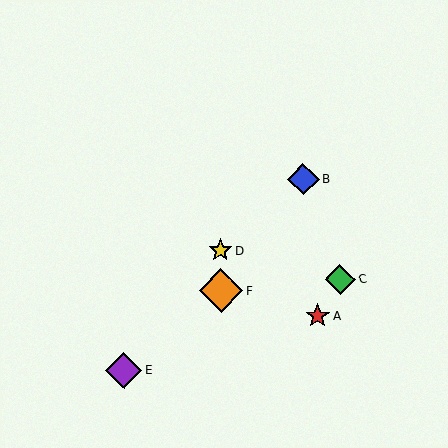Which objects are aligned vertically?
Objects D, F are aligned vertically.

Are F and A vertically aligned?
No, F is at x≈221 and A is at x≈317.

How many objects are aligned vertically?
2 objects (D, F) are aligned vertically.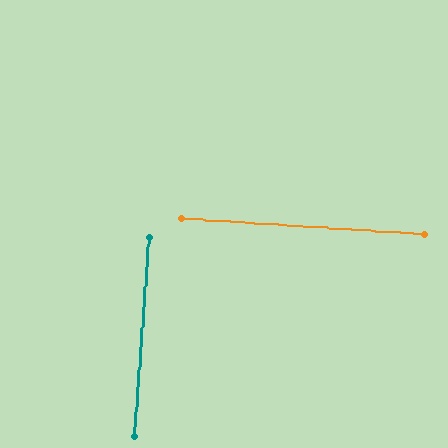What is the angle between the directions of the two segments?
Approximately 89 degrees.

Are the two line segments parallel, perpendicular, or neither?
Perpendicular — they meet at approximately 89°.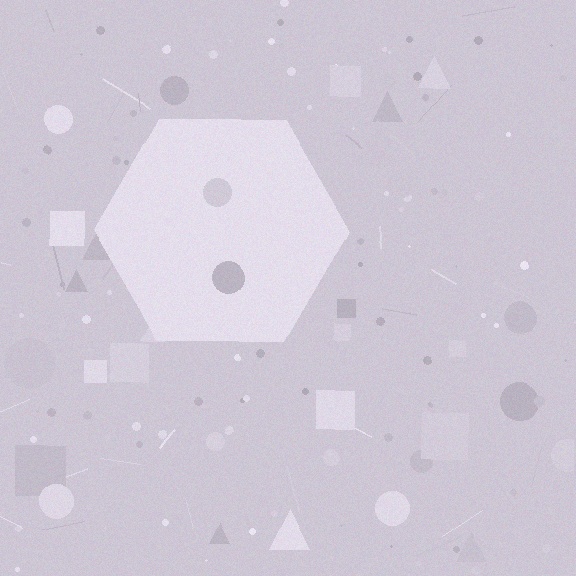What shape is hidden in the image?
A hexagon is hidden in the image.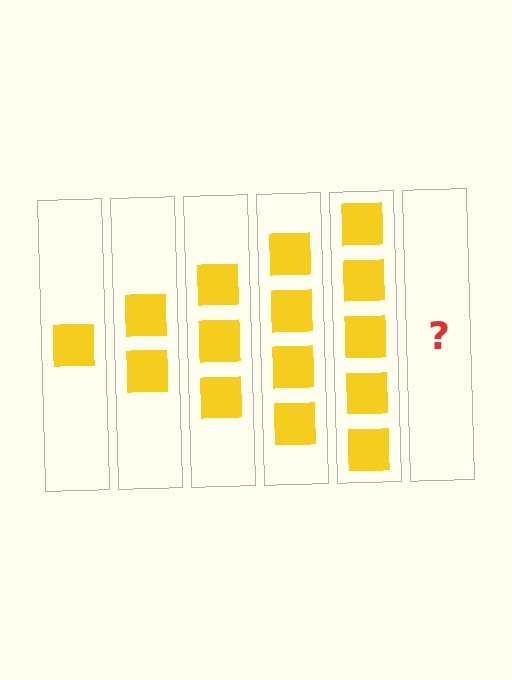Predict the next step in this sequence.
The next step is 6 squares.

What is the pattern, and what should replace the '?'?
The pattern is that each step adds one more square. The '?' should be 6 squares.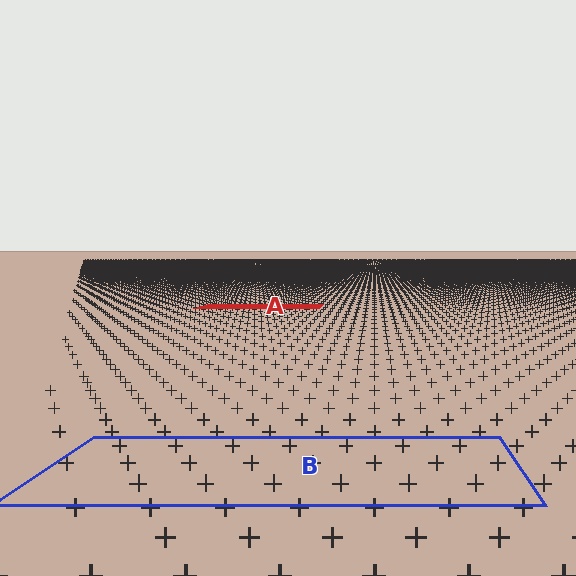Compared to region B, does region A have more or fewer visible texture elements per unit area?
Region A has more texture elements per unit area — they are packed more densely because it is farther away.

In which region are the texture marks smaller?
The texture marks are smaller in region A, because it is farther away.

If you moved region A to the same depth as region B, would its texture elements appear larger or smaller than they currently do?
They would appear larger. At a closer depth, the same texture elements are projected at a bigger on-screen size.